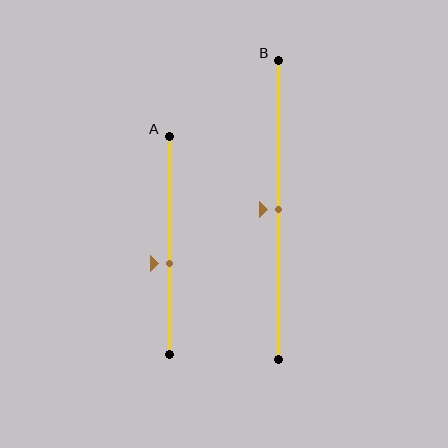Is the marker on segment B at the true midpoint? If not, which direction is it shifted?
Yes, the marker on segment B is at the true midpoint.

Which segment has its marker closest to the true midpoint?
Segment B has its marker closest to the true midpoint.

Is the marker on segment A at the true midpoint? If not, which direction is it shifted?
No, the marker on segment A is shifted downward by about 8% of the segment length.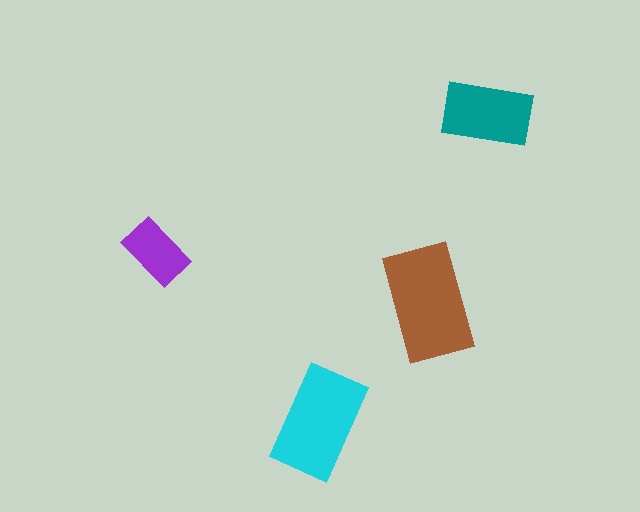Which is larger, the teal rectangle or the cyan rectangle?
The cyan one.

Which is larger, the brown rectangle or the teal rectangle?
The brown one.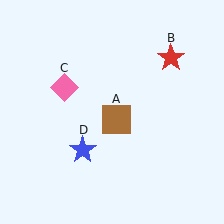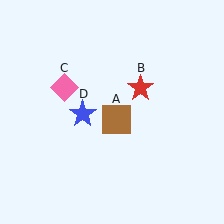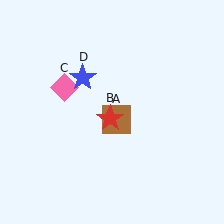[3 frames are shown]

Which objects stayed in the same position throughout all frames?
Brown square (object A) and pink diamond (object C) remained stationary.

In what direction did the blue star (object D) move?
The blue star (object D) moved up.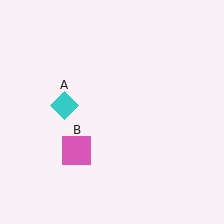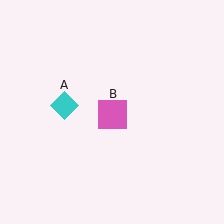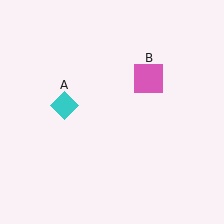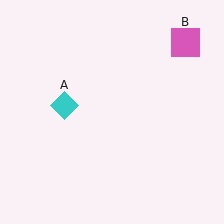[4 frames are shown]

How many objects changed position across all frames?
1 object changed position: pink square (object B).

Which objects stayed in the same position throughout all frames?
Cyan diamond (object A) remained stationary.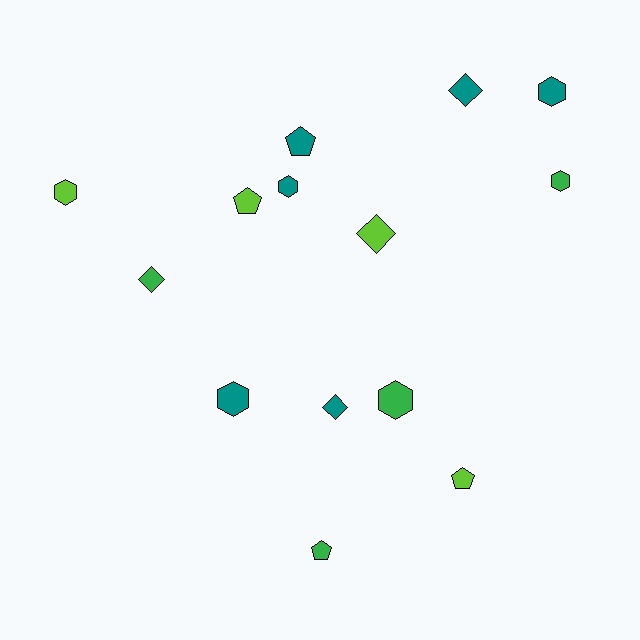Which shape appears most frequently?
Hexagon, with 6 objects.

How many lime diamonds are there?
There is 1 lime diamond.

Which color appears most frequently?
Teal, with 6 objects.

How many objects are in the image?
There are 14 objects.